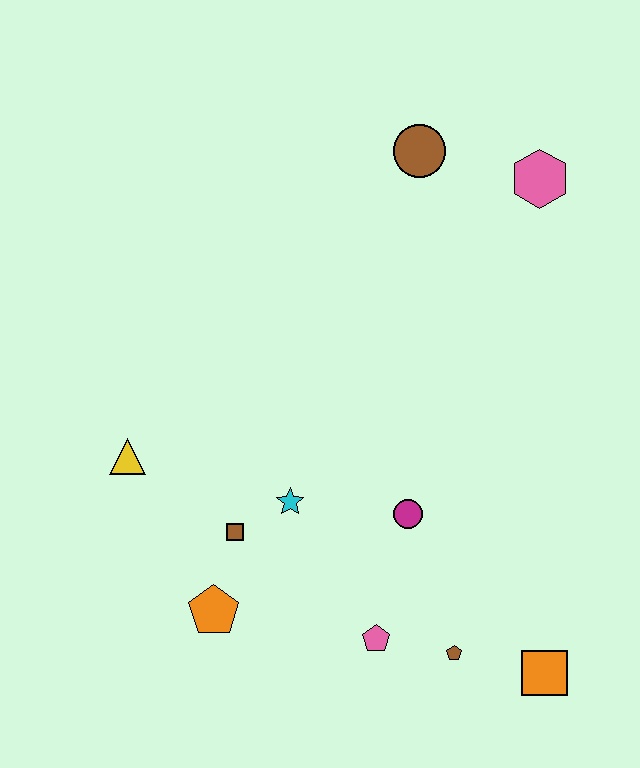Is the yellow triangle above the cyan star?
Yes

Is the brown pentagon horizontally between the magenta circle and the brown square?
No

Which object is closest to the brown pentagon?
The pink pentagon is closest to the brown pentagon.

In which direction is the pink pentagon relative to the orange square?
The pink pentagon is to the left of the orange square.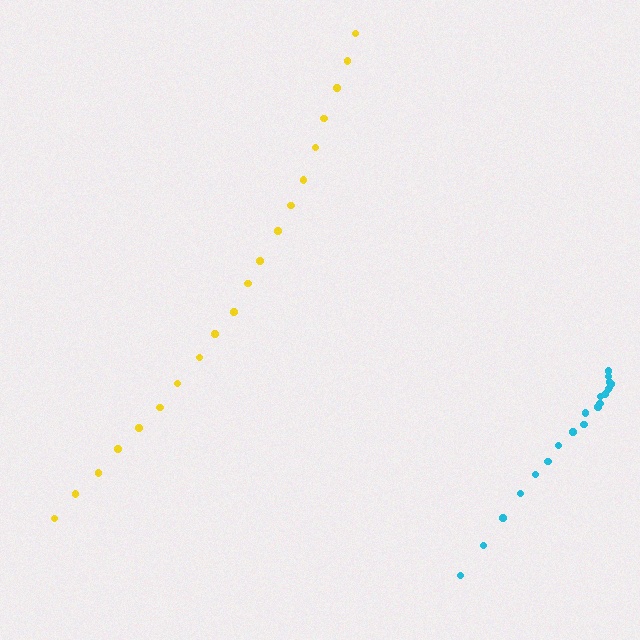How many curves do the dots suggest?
There are 2 distinct paths.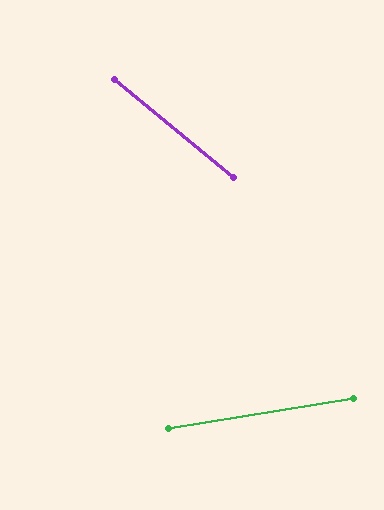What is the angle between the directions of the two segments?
Approximately 49 degrees.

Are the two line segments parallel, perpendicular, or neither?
Neither parallel nor perpendicular — they differ by about 49°.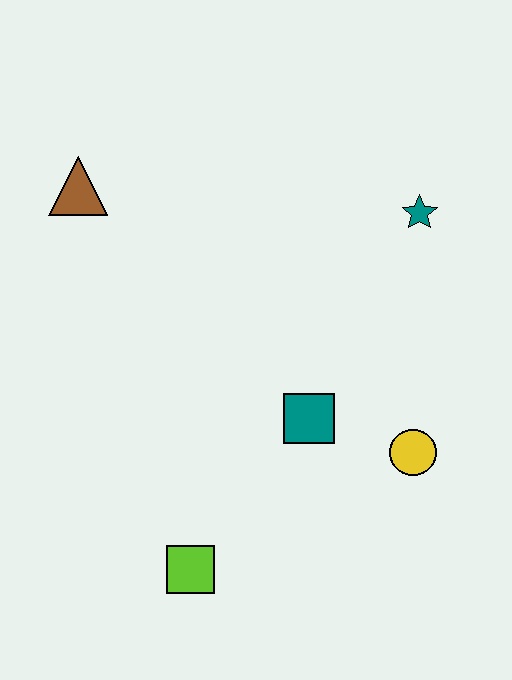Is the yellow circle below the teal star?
Yes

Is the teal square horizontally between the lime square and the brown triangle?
No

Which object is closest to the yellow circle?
The teal square is closest to the yellow circle.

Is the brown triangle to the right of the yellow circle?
No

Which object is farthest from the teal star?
The lime square is farthest from the teal star.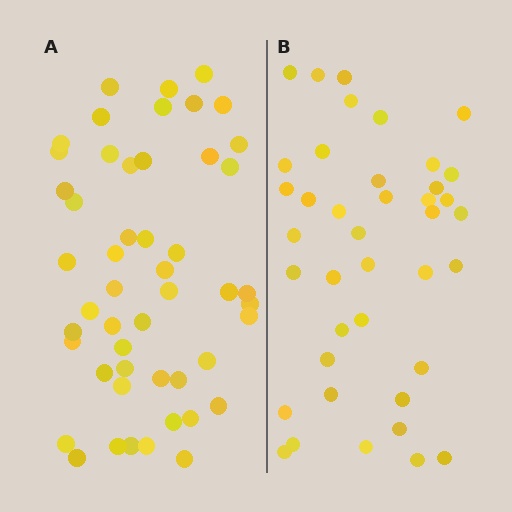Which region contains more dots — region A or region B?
Region A (the left region) has more dots.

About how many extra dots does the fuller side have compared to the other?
Region A has roughly 10 or so more dots than region B.